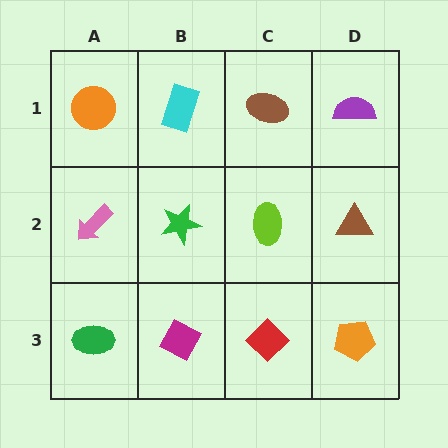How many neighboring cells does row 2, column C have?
4.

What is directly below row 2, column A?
A green ellipse.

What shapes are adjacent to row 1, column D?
A brown triangle (row 2, column D), a brown ellipse (row 1, column C).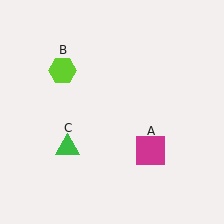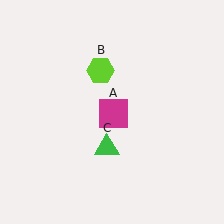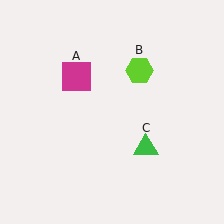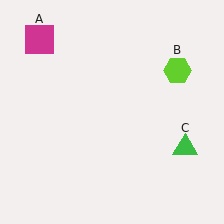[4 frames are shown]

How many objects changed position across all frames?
3 objects changed position: magenta square (object A), lime hexagon (object B), green triangle (object C).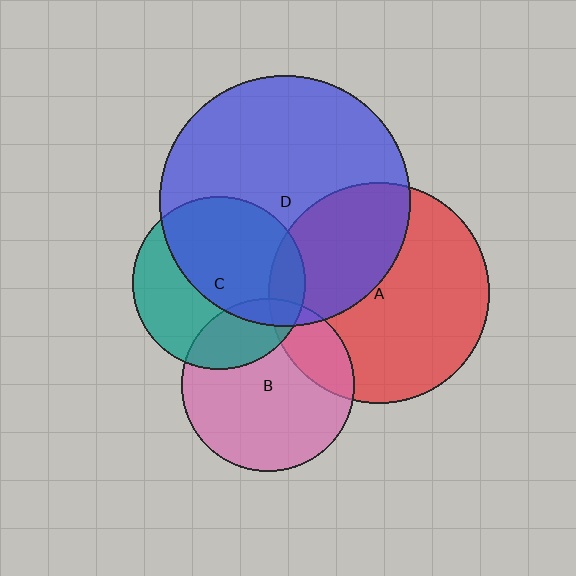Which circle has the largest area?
Circle D (blue).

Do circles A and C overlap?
Yes.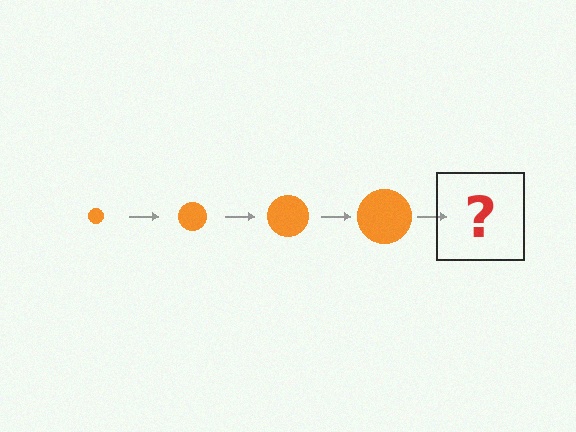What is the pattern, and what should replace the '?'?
The pattern is that the circle gets progressively larger each step. The '?' should be an orange circle, larger than the previous one.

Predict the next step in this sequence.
The next step is an orange circle, larger than the previous one.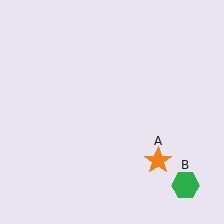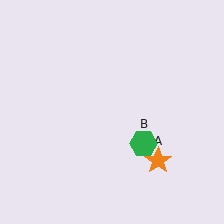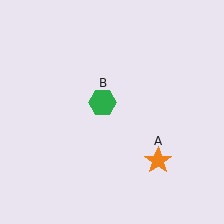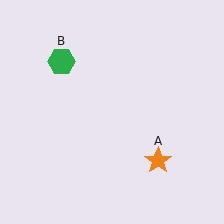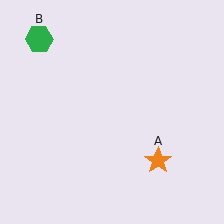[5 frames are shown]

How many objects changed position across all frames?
1 object changed position: green hexagon (object B).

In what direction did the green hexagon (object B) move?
The green hexagon (object B) moved up and to the left.